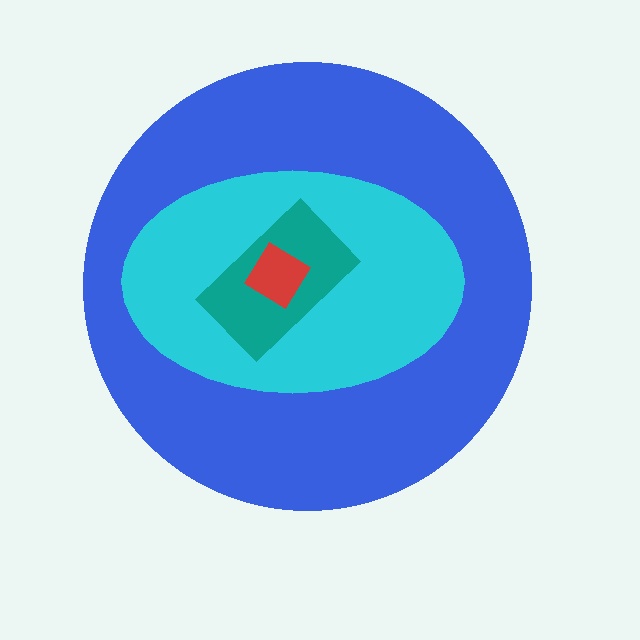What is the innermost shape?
The red diamond.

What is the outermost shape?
The blue circle.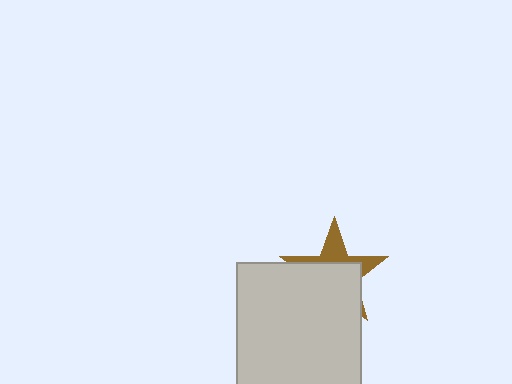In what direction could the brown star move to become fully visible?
The brown star could move up. That would shift it out from behind the light gray square entirely.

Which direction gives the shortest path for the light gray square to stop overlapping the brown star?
Moving down gives the shortest separation.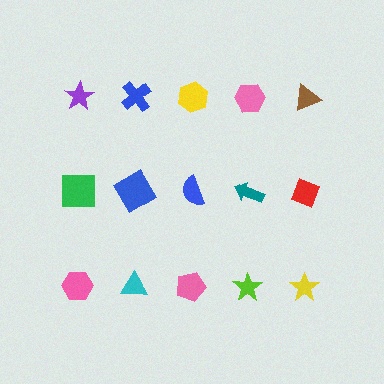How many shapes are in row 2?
5 shapes.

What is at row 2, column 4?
A teal arrow.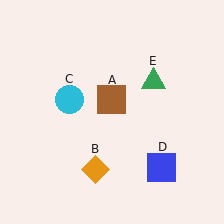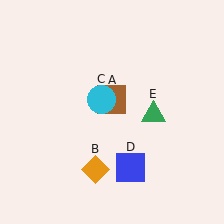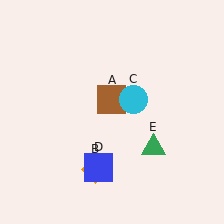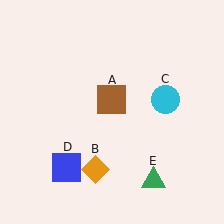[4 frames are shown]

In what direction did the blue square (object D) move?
The blue square (object D) moved left.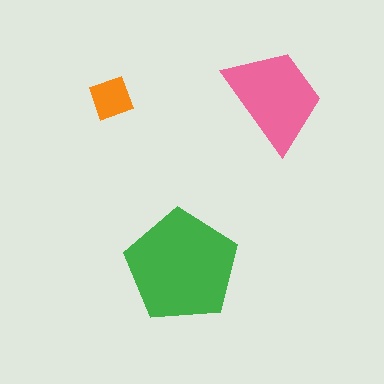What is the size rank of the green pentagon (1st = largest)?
1st.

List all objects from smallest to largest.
The orange diamond, the pink trapezoid, the green pentagon.